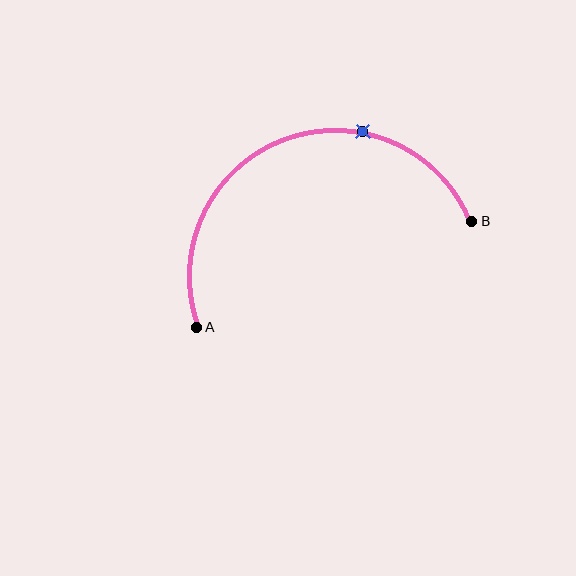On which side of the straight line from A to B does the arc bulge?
The arc bulges above the straight line connecting A and B.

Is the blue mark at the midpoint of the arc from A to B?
No. The blue mark lies on the arc but is closer to endpoint B. The arc midpoint would be at the point on the curve equidistant along the arc from both A and B.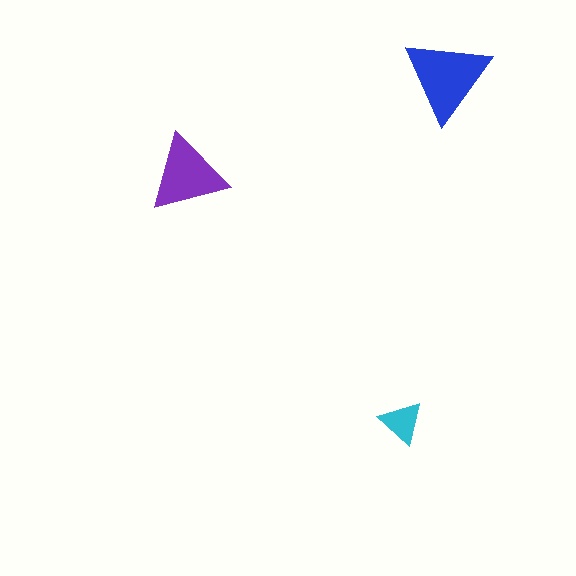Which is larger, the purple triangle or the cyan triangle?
The purple one.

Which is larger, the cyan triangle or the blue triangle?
The blue one.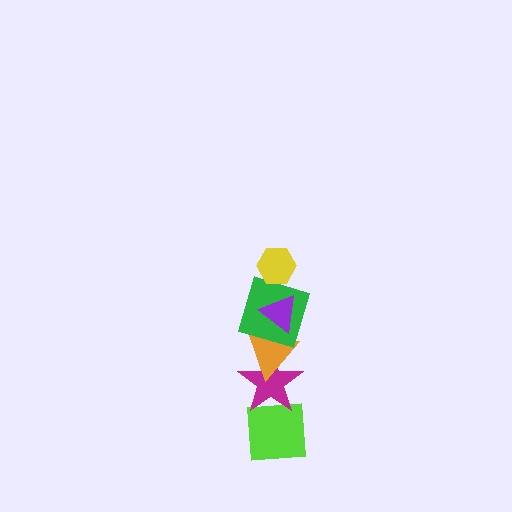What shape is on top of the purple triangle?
The yellow hexagon is on top of the purple triangle.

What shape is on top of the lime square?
The magenta star is on top of the lime square.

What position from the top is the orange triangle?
The orange triangle is 4th from the top.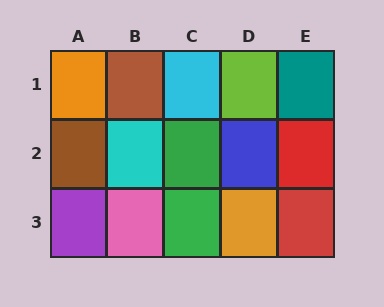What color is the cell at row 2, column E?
Red.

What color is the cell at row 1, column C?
Cyan.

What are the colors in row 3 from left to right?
Purple, pink, green, orange, red.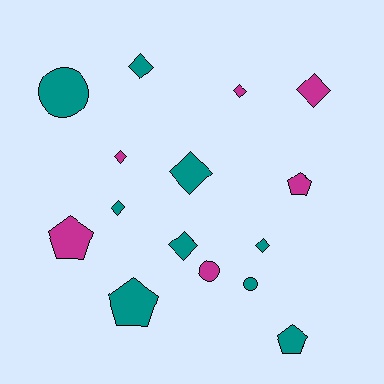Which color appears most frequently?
Teal, with 9 objects.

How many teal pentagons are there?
There are 2 teal pentagons.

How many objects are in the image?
There are 15 objects.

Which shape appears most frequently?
Diamond, with 8 objects.